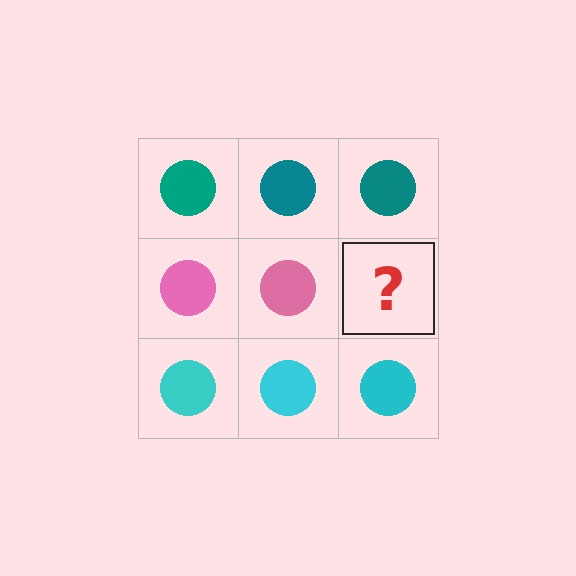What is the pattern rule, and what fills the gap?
The rule is that each row has a consistent color. The gap should be filled with a pink circle.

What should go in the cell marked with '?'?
The missing cell should contain a pink circle.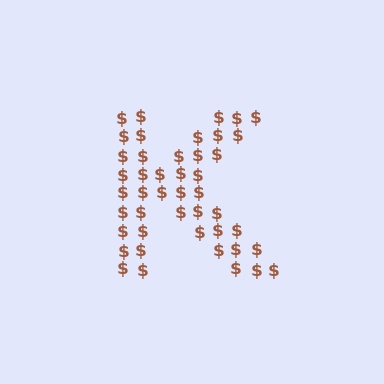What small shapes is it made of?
It is made of small dollar signs.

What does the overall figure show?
The overall figure shows the letter K.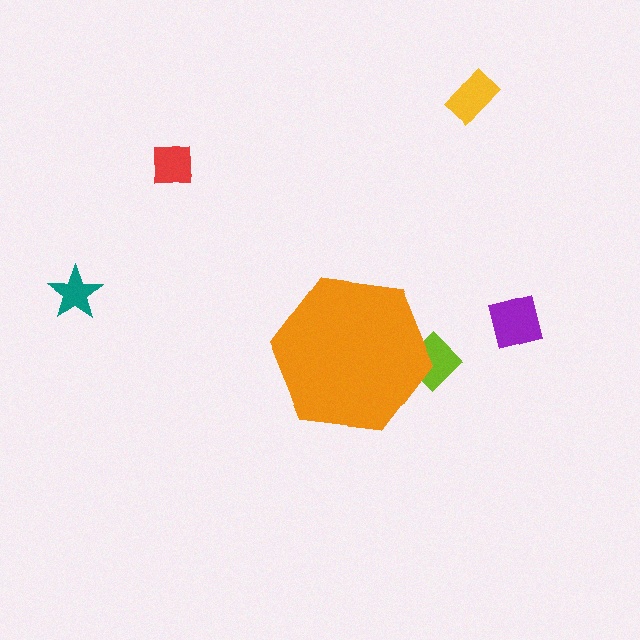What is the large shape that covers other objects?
An orange hexagon.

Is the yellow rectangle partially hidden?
No, the yellow rectangle is fully visible.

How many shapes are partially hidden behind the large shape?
1 shape is partially hidden.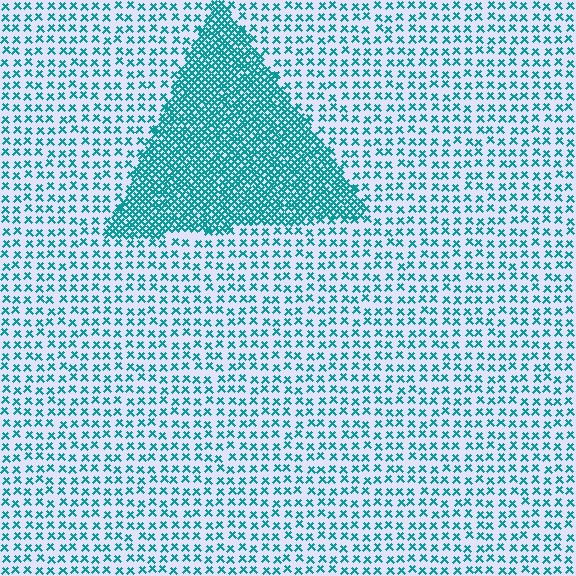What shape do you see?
I see a triangle.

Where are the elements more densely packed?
The elements are more densely packed inside the triangle boundary.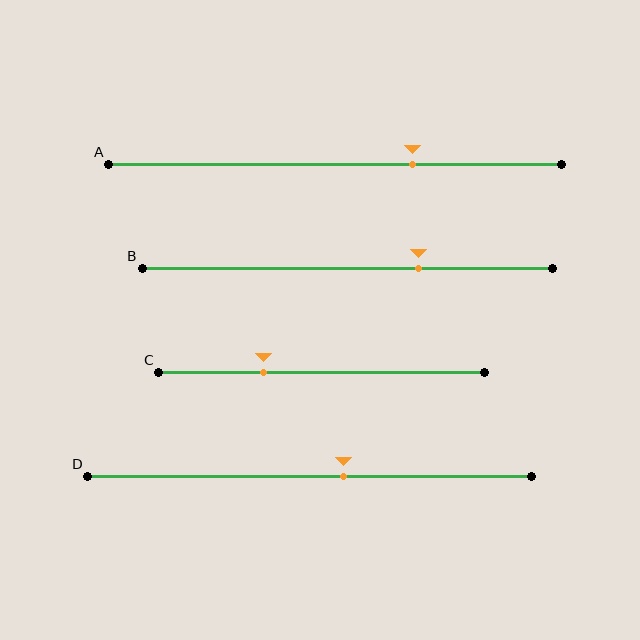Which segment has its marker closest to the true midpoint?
Segment D has its marker closest to the true midpoint.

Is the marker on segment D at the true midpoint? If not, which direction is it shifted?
No, the marker on segment D is shifted to the right by about 8% of the segment length.